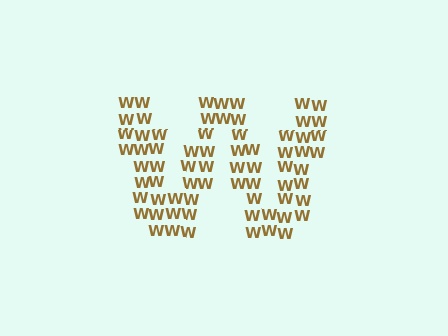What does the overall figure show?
The overall figure shows the letter W.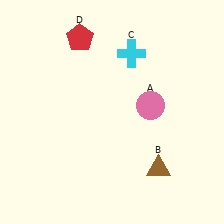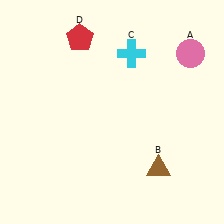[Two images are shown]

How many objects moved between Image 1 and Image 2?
1 object moved between the two images.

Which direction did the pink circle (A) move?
The pink circle (A) moved up.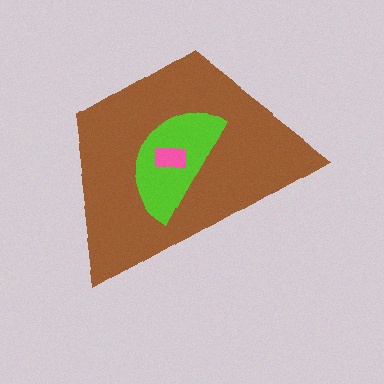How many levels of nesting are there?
3.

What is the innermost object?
The pink rectangle.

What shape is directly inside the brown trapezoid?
The lime semicircle.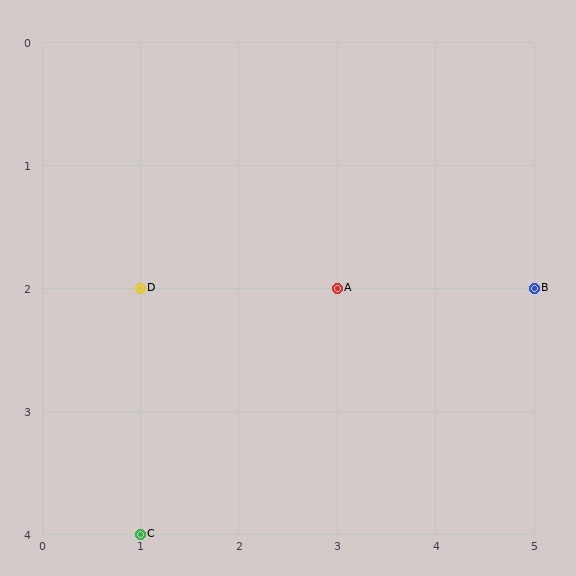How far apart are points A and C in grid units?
Points A and C are 2 columns and 2 rows apart (about 2.8 grid units diagonally).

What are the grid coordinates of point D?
Point D is at grid coordinates (1, 2).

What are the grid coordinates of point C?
Point C is at grid coordinates (1, 4).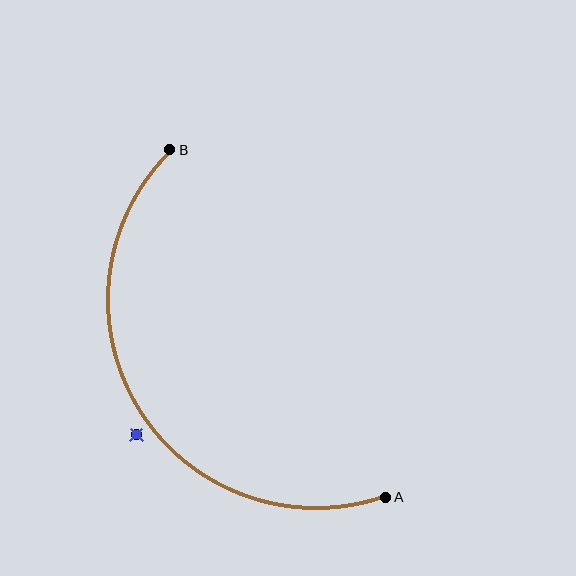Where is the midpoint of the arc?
The arc midpoint is the point on the curve farthest from the straight line joining A and B. It sits to the left of that line.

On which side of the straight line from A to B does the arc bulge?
The arc bulges to the left of the straight line connecting A and B.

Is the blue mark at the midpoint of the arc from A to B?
No — the blue mark does not lie on the arc at all. It sits slightly outside the curve.